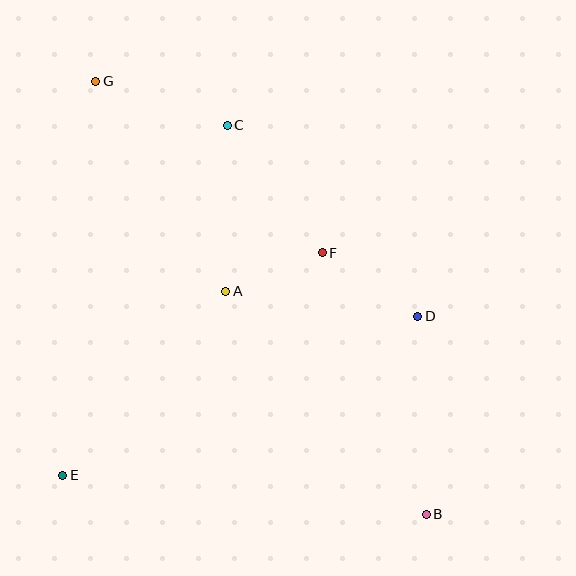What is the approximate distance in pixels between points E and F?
The distance between E and F is approximately 342 pixels.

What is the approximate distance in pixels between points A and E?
The distance between A and E is approximately 246 pixels.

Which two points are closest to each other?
Points A and F are closest to each other.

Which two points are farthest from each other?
Points B and G are farthest from each other.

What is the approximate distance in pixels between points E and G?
The distance between E and G is approximately 396 pixels.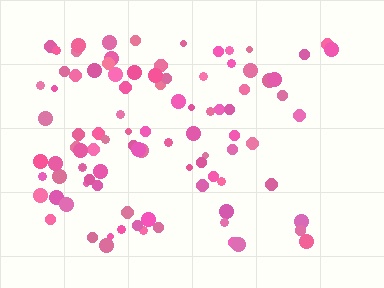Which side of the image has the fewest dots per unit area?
The right.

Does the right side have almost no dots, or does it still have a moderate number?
Still a moderate number, just noticeably fewer than the left.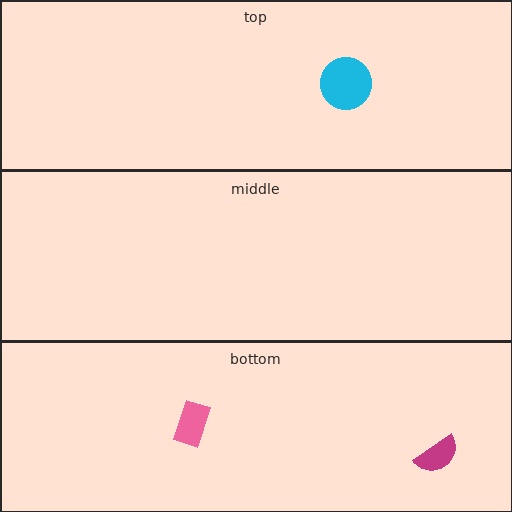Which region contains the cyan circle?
The top region.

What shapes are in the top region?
The cyan circle.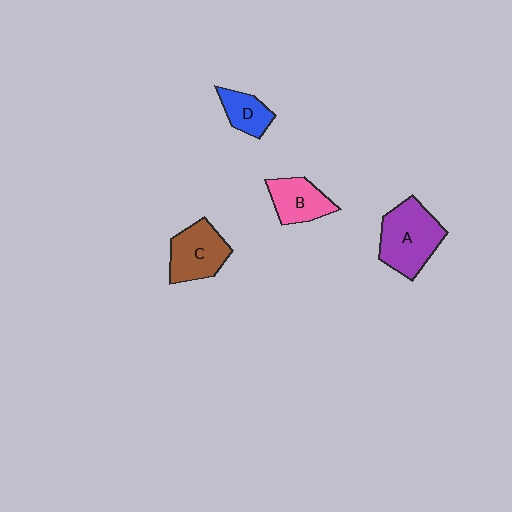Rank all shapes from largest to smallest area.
From largest to smallest: A (purple), C (brown), B (pink), D (blue).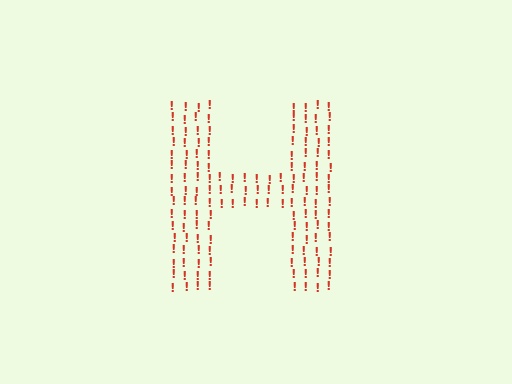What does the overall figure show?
The overall figure shows the letter H.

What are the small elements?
The small elements are exclamation marks.